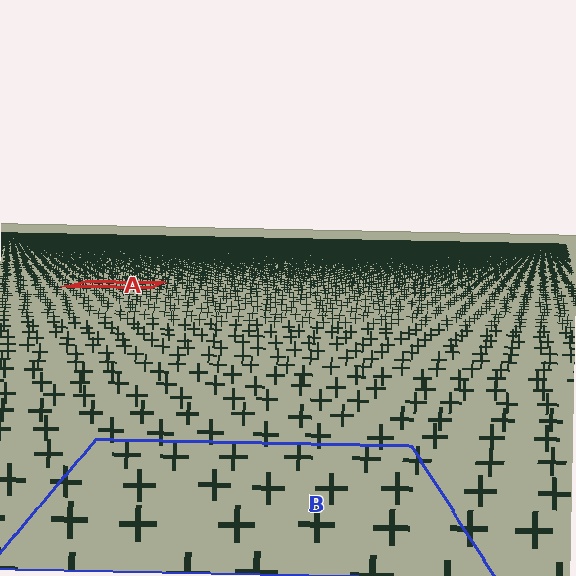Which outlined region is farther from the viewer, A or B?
Region A is farther from the viewer — the texture elements inside it appear smaller and more densely packed.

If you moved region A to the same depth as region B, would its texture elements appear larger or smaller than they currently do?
They would appear larger. At a closer depth, the same texture elements are projected at a bigger on-screen size.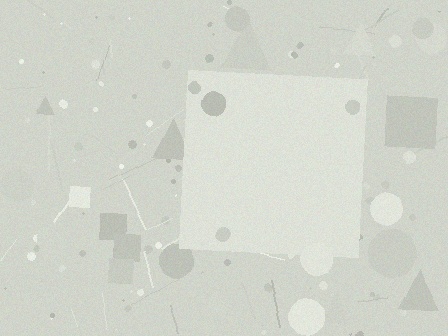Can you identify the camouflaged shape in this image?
The camouflaged shape is a square.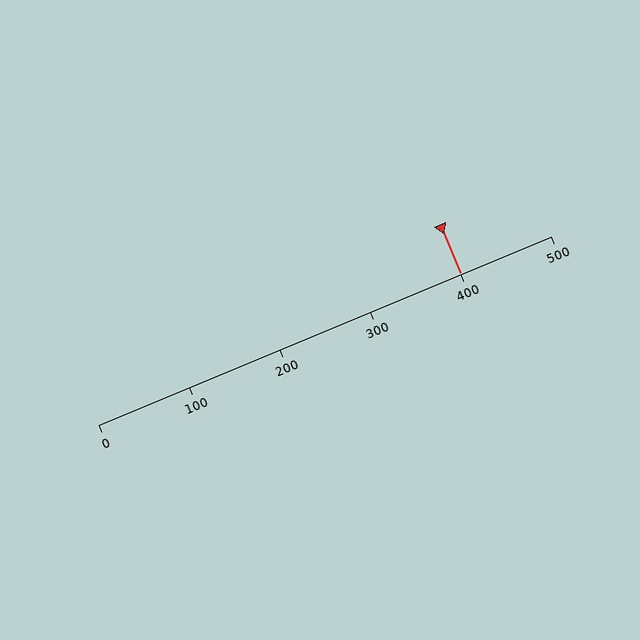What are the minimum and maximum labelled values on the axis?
The axis runs from 0 to 500.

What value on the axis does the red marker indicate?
The marker indicates approximately 400.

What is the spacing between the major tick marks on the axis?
The major ticks are spaced 100 apart.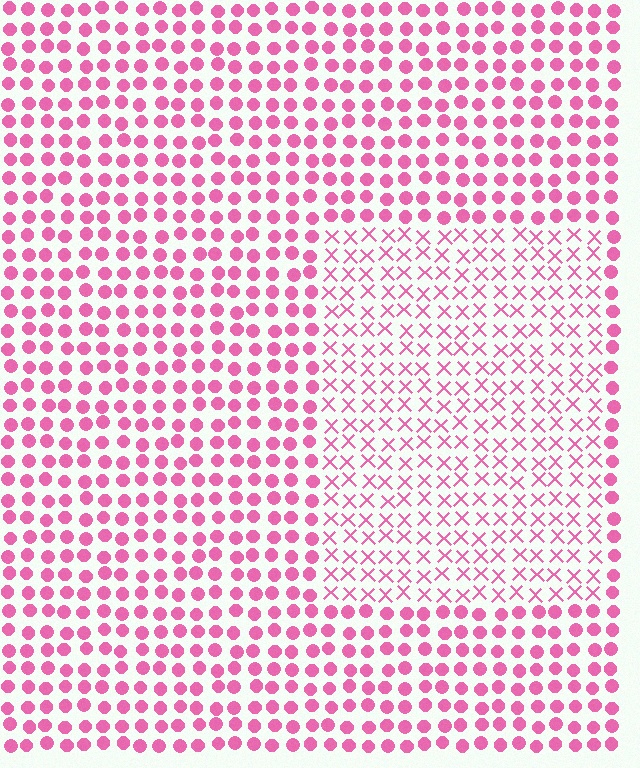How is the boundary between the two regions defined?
The boundary is defined by a change in element shape: X marks inside vs. circles outside. All elements share the same color and spacing.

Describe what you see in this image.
The image is filled with small pink elements arranged in a uniform grid. A rectangle-shaped region contains X marks, while the surrounding area contains circles. The boundary is defined purely by the change in element shape.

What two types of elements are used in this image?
The image uses X marks inside the rectangle region and circles outside it.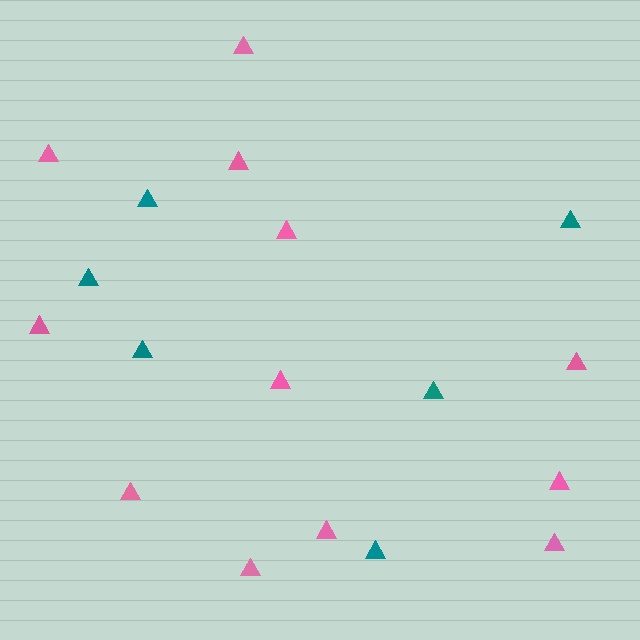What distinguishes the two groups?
There are 2 groups: one group of pink triangles (12) and one group of teal triangles (6).